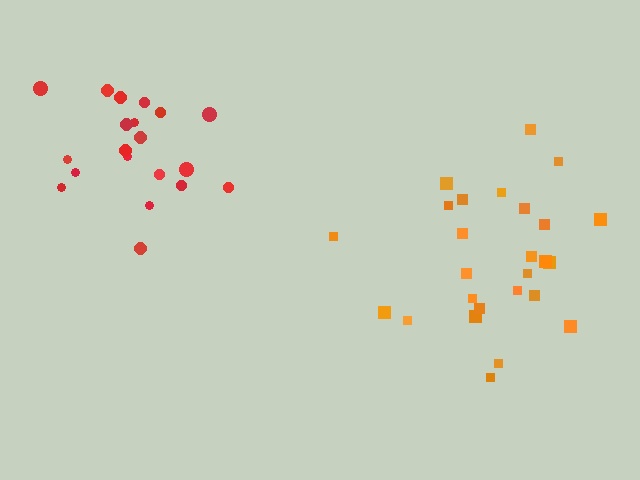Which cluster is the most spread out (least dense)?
Orange.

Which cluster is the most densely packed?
Red.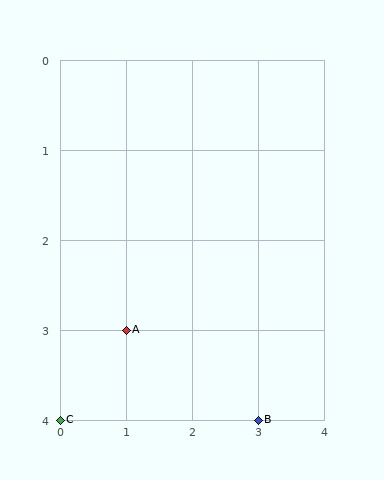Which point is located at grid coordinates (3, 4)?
Point B is at (3, 4).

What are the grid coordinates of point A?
Point A is at grid coordinates (1, 3).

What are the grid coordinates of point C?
Point C is at grid coordinates (0, 4).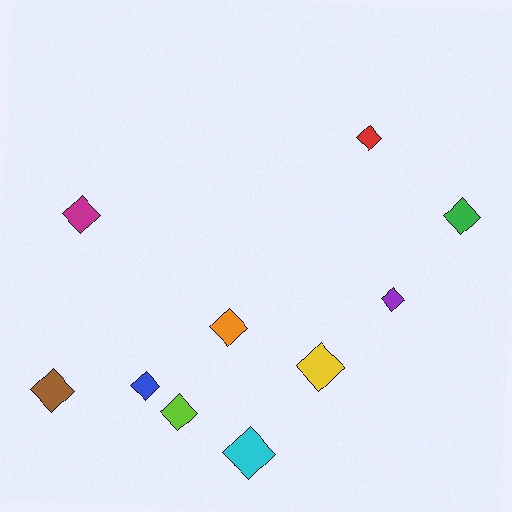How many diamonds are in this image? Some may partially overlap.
There are 10 diamonds.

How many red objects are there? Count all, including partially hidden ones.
There is 1 red object.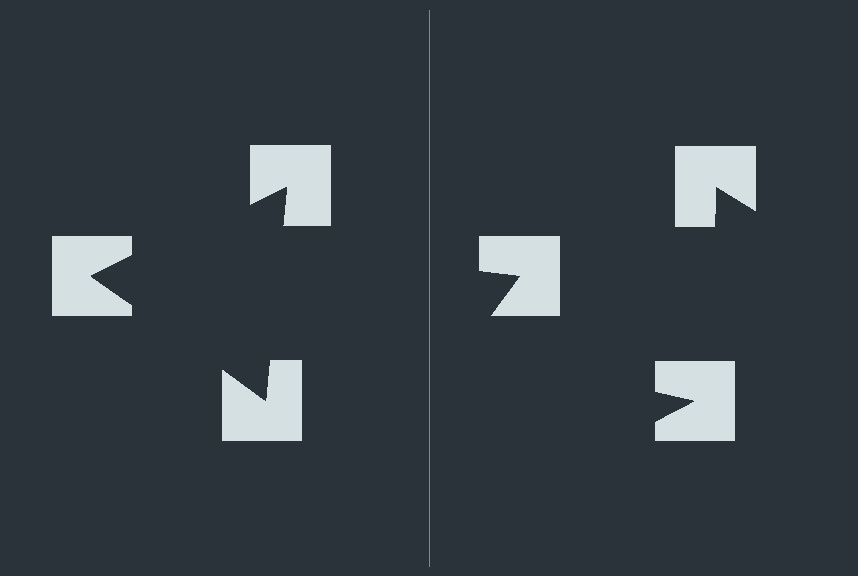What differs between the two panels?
The notched squares are positioned identically on both sides; only the wedge orientations differ. On the left they align to a triangle; on the right they are misaligned.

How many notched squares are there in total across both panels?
6 — 3 on each side.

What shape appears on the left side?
An illusory triangle.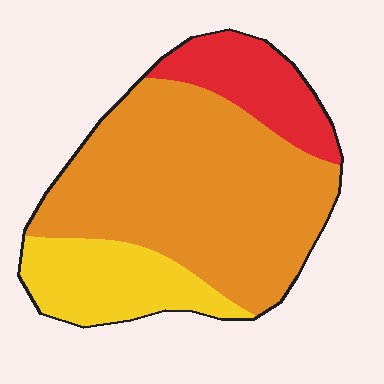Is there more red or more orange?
Orange.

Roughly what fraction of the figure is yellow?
Yellow covers roughly 20% of the figure.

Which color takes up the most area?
Orange, at roughly 65%.